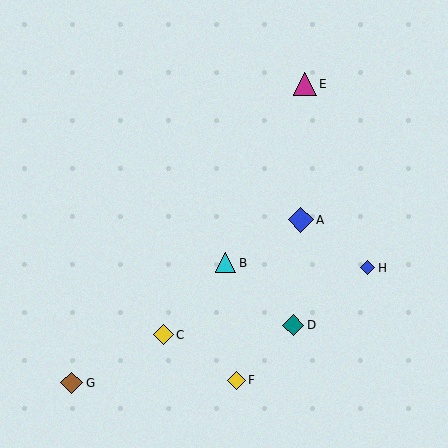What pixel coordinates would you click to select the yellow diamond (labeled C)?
Click at (163, 335) to select the yellow diamond C.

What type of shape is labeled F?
Shape F is a yellow diamond.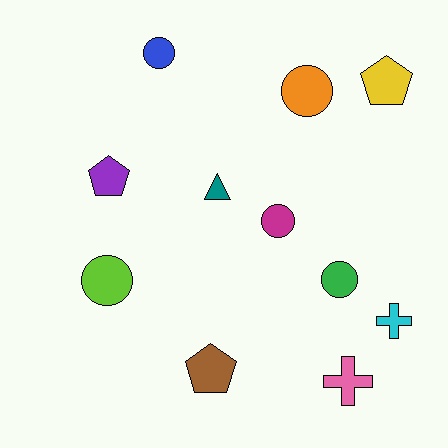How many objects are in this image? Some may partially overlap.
There are 11 objects.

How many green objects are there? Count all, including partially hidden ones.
There is 1 green object.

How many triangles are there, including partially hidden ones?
There is 1 triangle.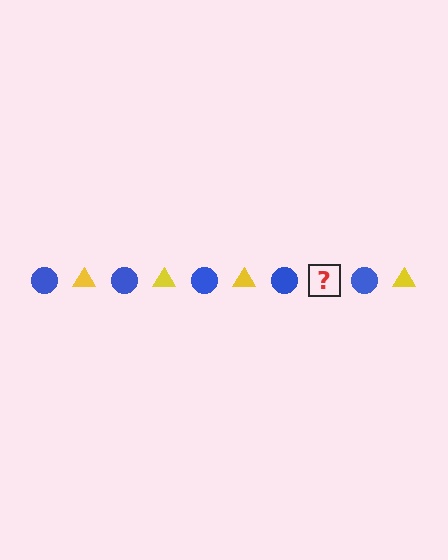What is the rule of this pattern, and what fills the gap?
The rule is that the pattern alternates between blue circle and yellow triangle. The gap should be filled with a yellow triangle.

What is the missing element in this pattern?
The missing element is a yellow triangle.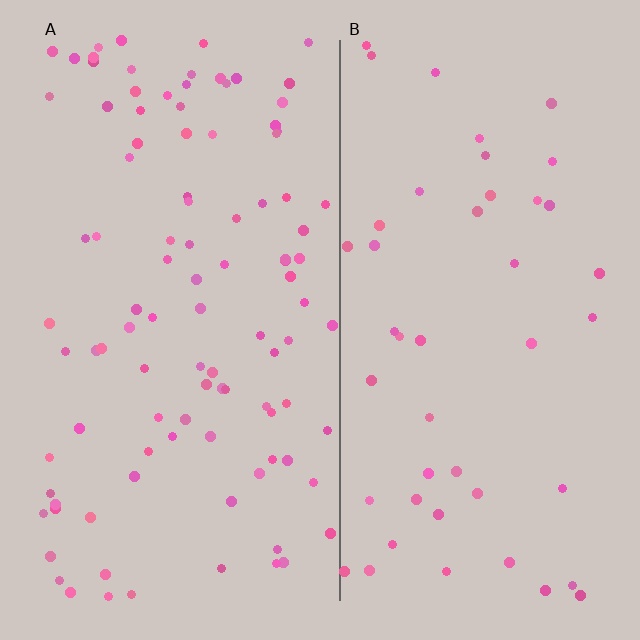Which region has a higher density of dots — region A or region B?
A (the left).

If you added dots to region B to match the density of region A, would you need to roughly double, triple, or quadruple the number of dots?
Approximately double.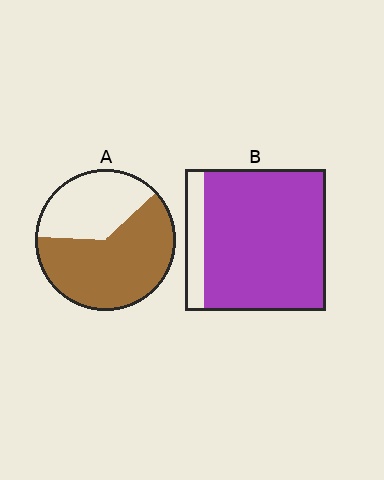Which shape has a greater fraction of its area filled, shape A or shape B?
Shape B.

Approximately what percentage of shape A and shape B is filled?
A is approximately 65% and B is approximately 85%.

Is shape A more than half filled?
Yes.